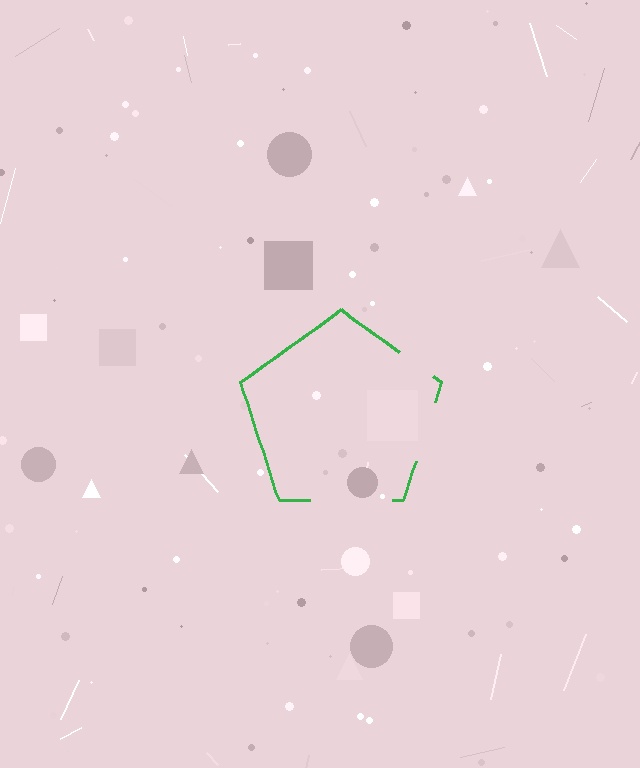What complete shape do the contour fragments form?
The contour fragments form a pentagon.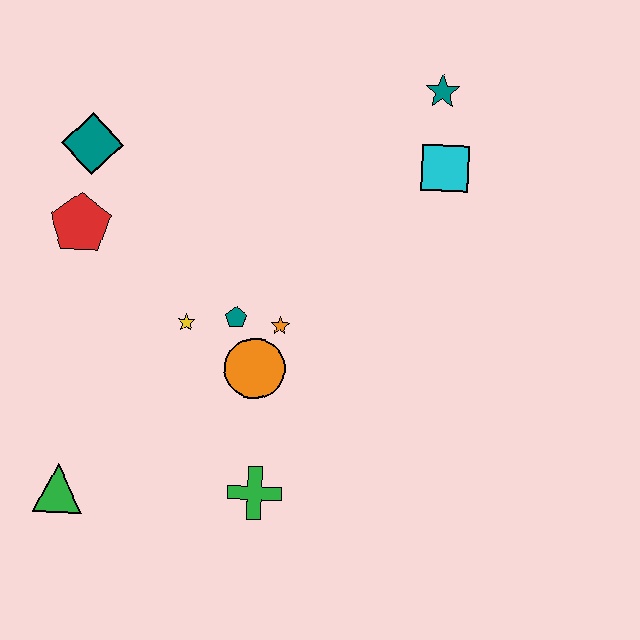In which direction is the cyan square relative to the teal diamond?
The cyan square is to the right of the teal diamond.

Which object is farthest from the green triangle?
The teal star is farthest from the green triangle.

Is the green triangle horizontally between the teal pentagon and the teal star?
No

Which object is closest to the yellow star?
The teal pentagon is closest to the yellow star.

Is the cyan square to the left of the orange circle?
No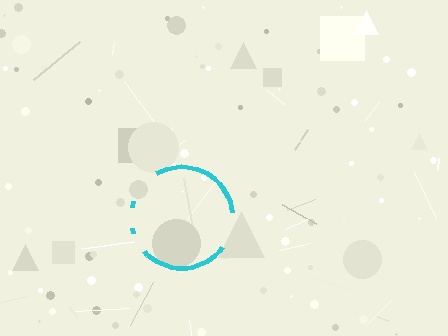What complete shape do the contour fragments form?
The contour fragments form a circle.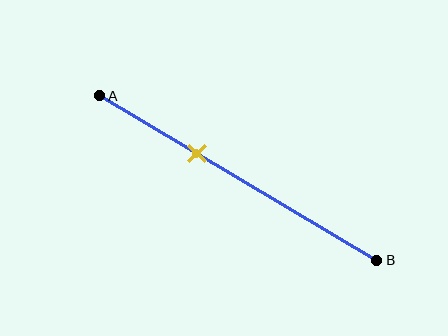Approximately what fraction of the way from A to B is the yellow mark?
The yellow mark is approximately 35% of the way from A to B.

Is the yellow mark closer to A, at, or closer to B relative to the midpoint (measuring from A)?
The yellow mark is closer to point A than the midpoint of segment AB.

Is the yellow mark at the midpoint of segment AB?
No, the mark is at about 35% from A, not at the 50% midpoint.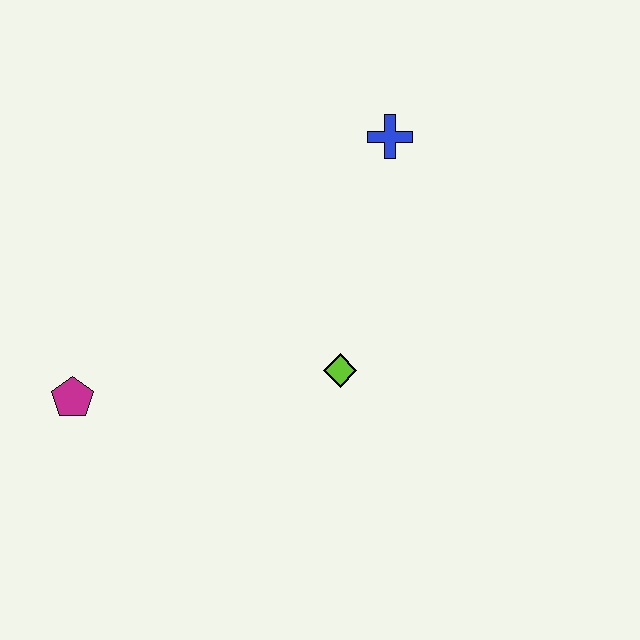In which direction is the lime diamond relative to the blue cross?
The lime diamond is below the blue cross.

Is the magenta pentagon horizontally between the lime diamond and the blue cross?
No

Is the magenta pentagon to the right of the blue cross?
No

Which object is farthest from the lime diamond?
The magenta pentagon is farthest from the lime diamond.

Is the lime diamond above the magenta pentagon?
Yes